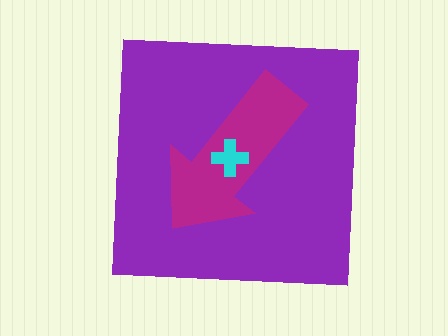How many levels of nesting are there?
3.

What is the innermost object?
The cyan cross.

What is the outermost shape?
The purple square.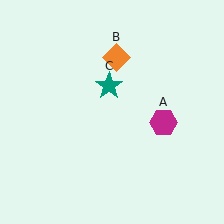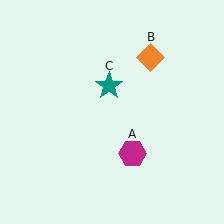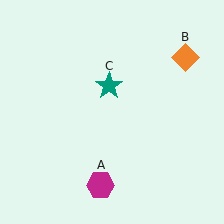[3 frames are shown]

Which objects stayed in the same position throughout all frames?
Teal star (object C) remained stationary.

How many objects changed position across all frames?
2 objects changed position: magenta hexagon (object A), orange diamond (object B).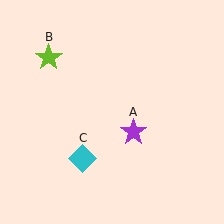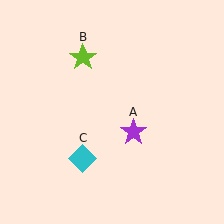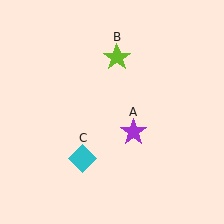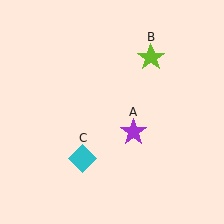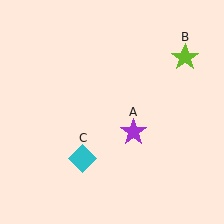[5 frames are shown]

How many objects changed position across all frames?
1 object changed position: lime star (object B).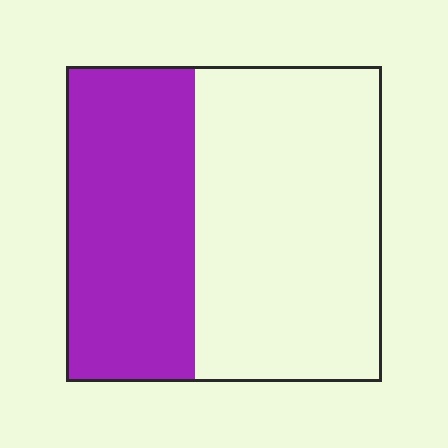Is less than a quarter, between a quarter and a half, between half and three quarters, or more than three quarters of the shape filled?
Between a quarter and a half.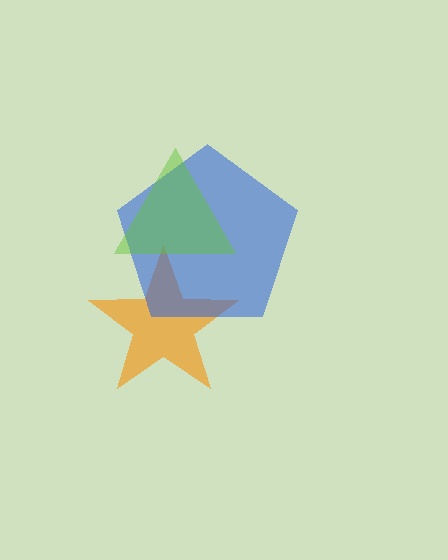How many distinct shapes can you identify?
There are 3 distinct shapes: an orange star, a blue pentagon, a lime triangle.